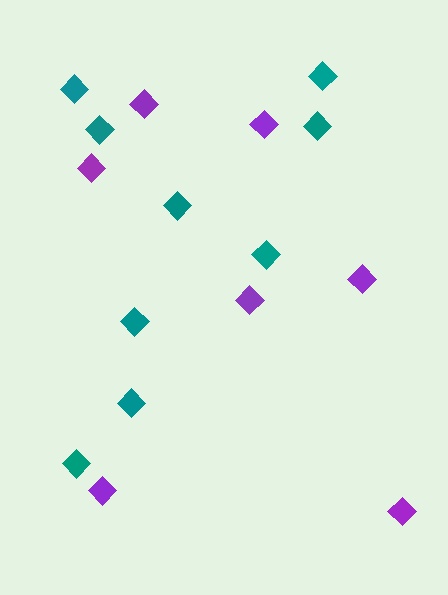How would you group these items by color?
There are 2 groups: one group of purple diamonds (7) and one group of teal diamonds (9).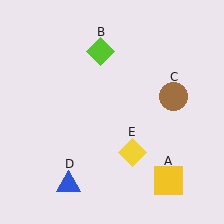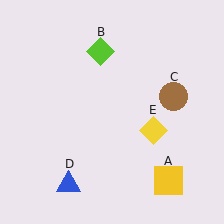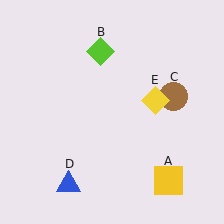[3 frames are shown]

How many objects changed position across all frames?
1 object changed position: yellow diamond (object E).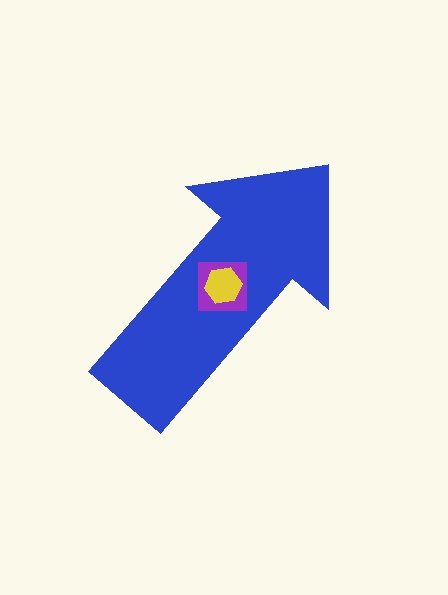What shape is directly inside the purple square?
The yellow hexagon.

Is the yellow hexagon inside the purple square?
Yes.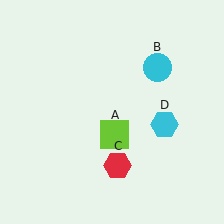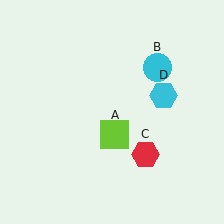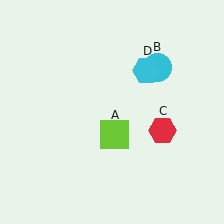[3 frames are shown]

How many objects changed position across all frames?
2 objects changed position: red hexagon (object C), cyan hexagon (object D).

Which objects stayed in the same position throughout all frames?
Lime square (object A) and cyan circle (object B) remained stationary.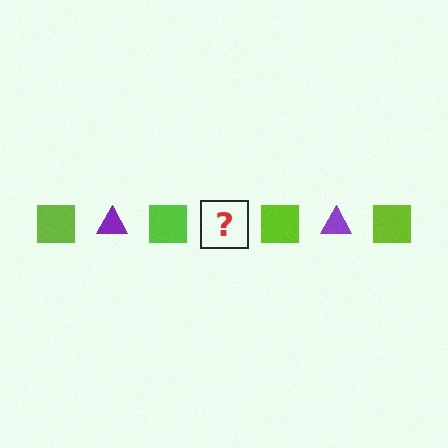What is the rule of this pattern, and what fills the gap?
The rule is that the pattern alternates between lime square and purple triangle. The gap should be filled with a purple triangle.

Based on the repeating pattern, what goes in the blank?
The blank should be a purple triangle.